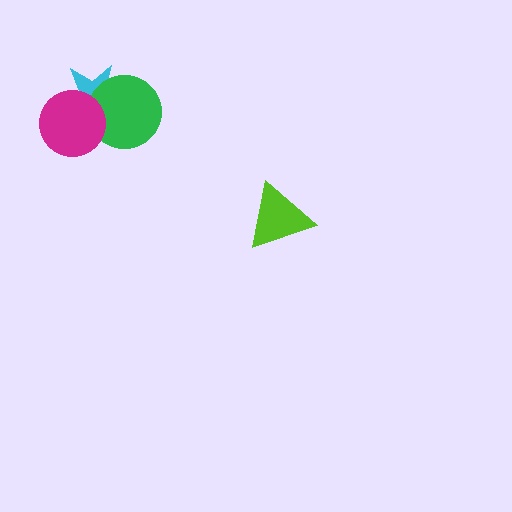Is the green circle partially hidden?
Yes, it is partially covered by another shape.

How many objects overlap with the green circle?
2 objects overlap with the green circle.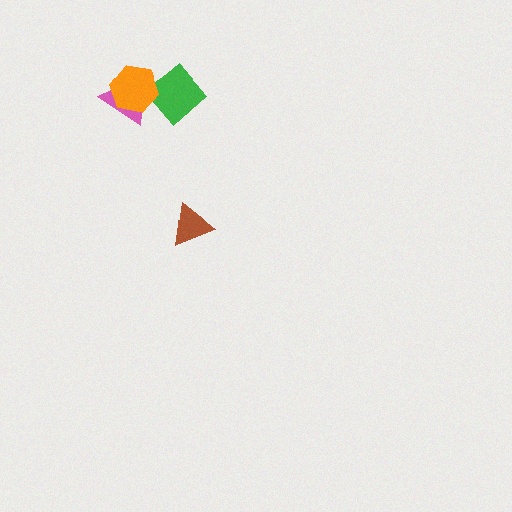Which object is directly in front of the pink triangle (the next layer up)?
The green diamond is directly in front of the pink triangle.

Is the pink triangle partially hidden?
Yes, it is partially covered by another shape.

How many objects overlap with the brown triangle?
0 objects overlap with the brown triangle.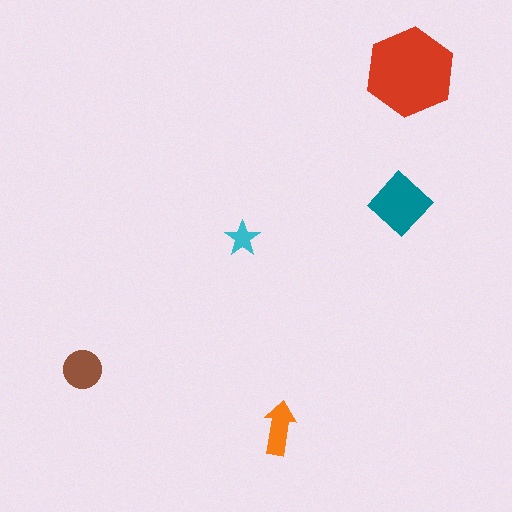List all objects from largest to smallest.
The red hexagon, the teal diamond, the brown circle, the orange arrow, the cyan star.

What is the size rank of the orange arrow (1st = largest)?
4th.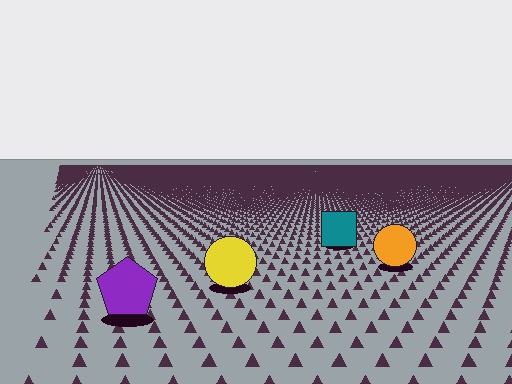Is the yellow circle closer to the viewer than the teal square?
Yes. The yellow circle is closer — you can tell from the texture gradient: the ground texture is coarser near it.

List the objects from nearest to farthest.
From nearest to farthest: the purple pentagon, the yellow circle, the orange circle, the teal square.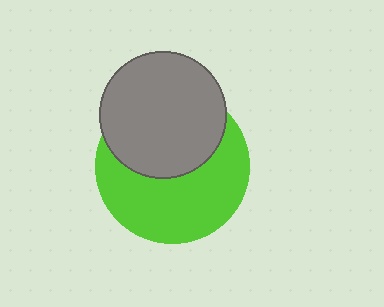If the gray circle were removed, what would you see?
You would see the complete lime circle.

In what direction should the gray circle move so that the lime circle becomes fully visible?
The gray circle should move up. That is the shortest direction to clear the overlap and leave the lime circle fully visible.